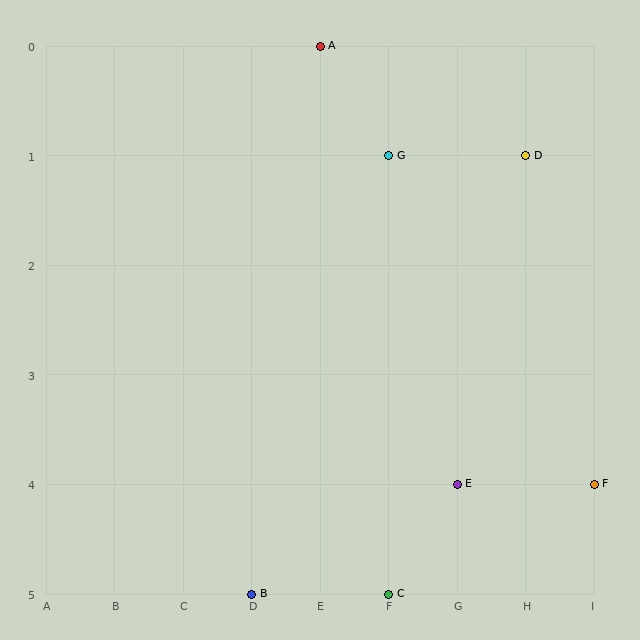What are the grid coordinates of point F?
Point F is at grid coordinates (I, 4).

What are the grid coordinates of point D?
Point D is at grid coordinates (H, 1).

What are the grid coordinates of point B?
Point B is at grid coordinates (D, 5).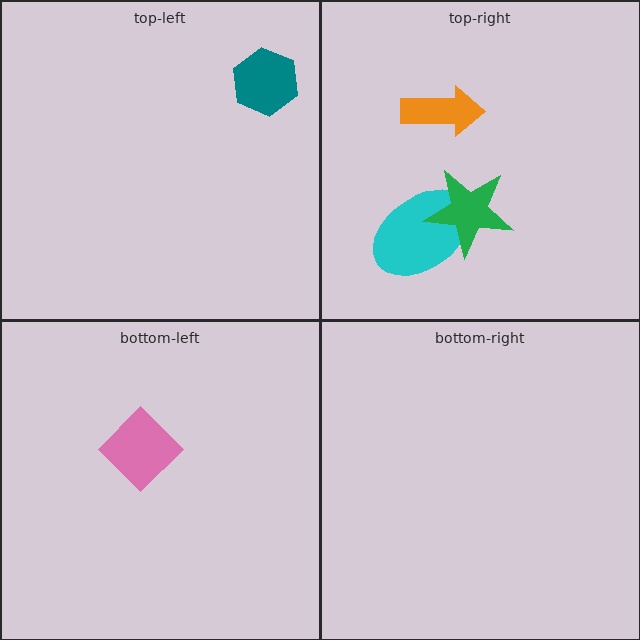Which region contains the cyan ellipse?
The top-right region.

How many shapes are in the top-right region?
3.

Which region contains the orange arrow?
The top-right region.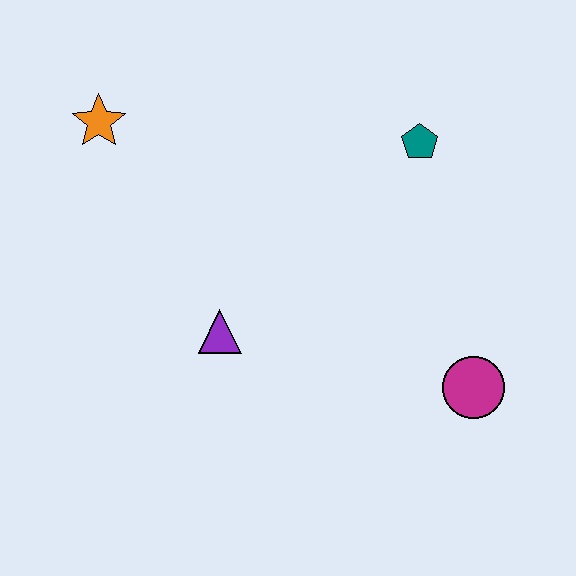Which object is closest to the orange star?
The purple triangle is closest to the orange star.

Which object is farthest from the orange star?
The magenta circle is farthest from the orange star.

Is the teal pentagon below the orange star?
Yes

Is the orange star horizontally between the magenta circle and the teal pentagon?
No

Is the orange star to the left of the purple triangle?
Yes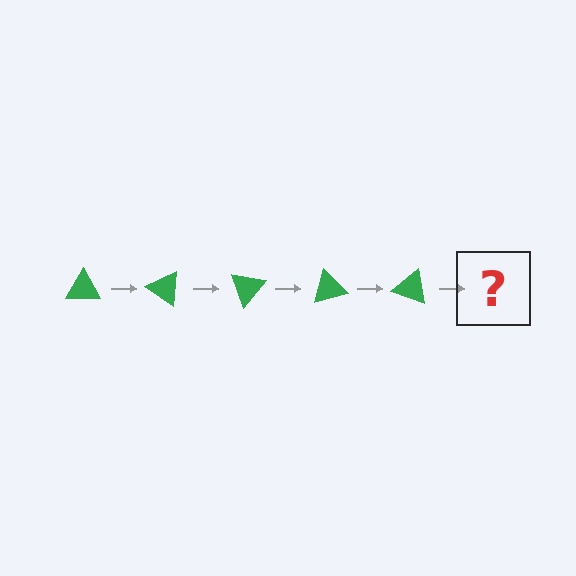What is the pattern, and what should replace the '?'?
The pattern is that the triangle rotates 35 degrees each step. The '?' should be a green triangle rotated 175 degrees.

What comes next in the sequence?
The next element should be a green triangle rotated 175 degrees.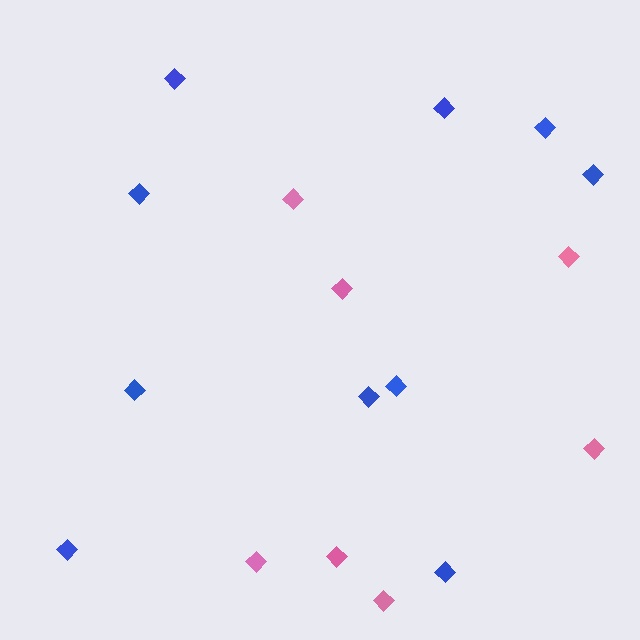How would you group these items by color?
There are 2 groups: one group of blue diamonds (10) and one group of pink diamonds (7).